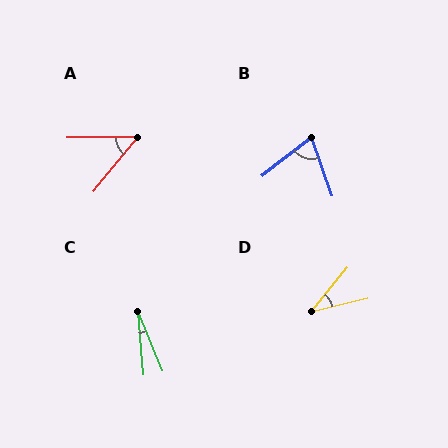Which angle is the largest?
B, at approximately 71 degrees.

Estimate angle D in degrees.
Approximately 37 degrees.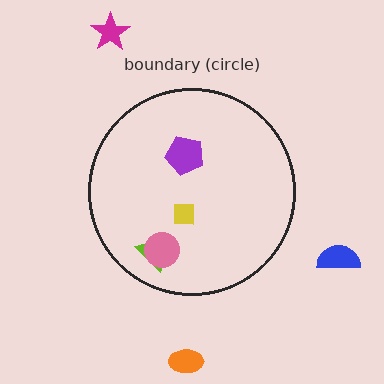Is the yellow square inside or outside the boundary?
Inside.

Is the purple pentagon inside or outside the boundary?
Inside.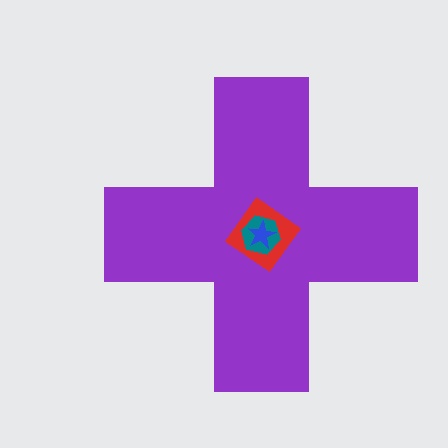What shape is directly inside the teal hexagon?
The blue star.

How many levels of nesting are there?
4.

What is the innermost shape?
The blue star.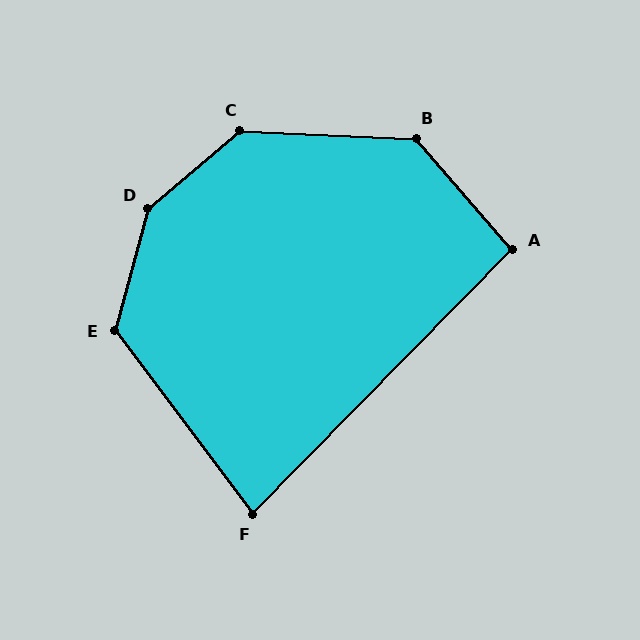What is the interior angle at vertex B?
Approximately 134 degrees (obtuse).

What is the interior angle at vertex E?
Approximately 128 degrees (obtuse).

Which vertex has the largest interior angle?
D, at approximately 145 degrees.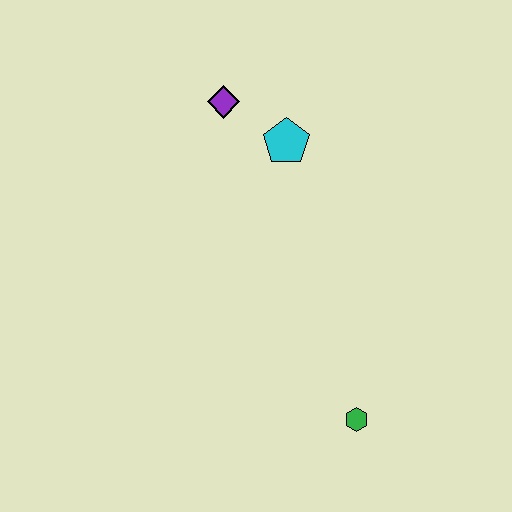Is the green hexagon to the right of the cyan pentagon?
Yes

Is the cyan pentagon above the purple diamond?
No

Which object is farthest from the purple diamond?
The green hexagon is farthest from the purple diamond.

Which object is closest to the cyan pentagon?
The purple diamond is closest to the cyan pentagon.